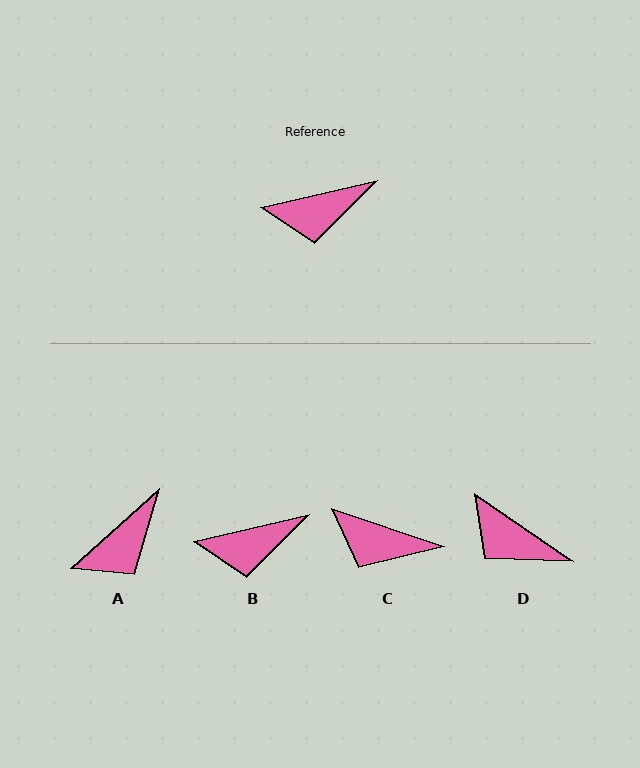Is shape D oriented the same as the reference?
No, it is off by about 48 degrees.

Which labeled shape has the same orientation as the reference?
B.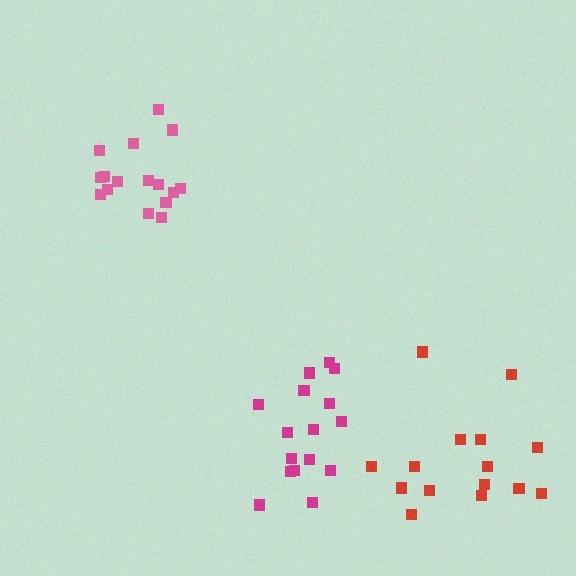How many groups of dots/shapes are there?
There are 3 groups.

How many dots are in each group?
Group 1: 16 dots, Group 2: 16 dots, Group 3: 15 dots (47 total).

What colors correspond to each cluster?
The clusters are colored: pink, magenta, red.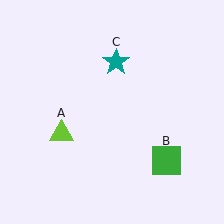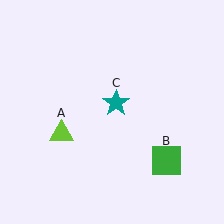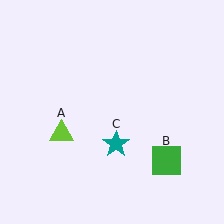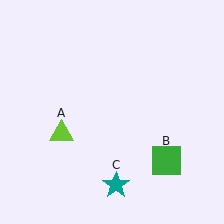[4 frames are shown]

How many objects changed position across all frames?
1 object changed position: teal star (object C).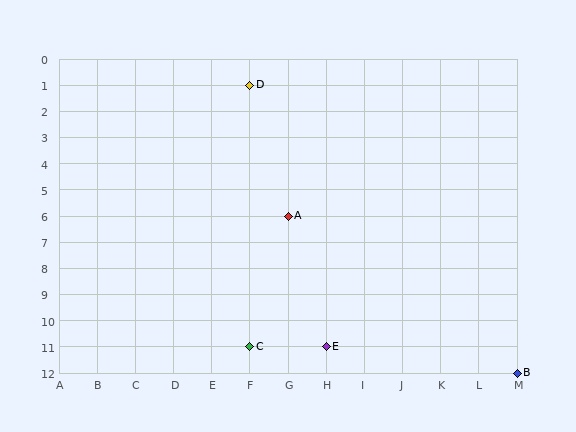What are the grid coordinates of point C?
Point C is at grid coordinates (F, 11).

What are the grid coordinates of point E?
Point E is at grid coordinates (H, 11).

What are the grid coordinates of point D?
Point D is at grid coordinates (F, 1).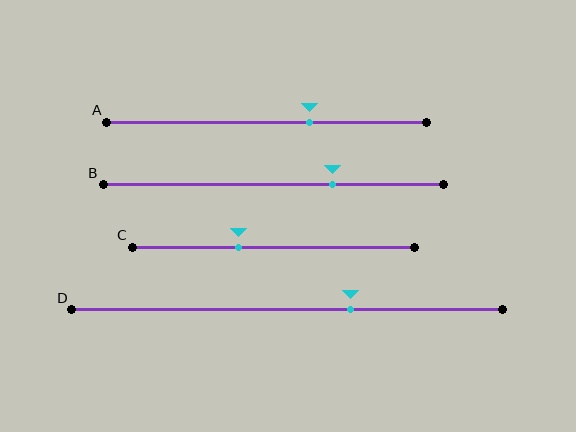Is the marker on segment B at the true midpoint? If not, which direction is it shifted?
No, the marker on segment B is shifted to the right by about 18% of the segment length.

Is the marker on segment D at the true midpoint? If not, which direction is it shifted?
No, the marker on segment D is shifted to the right by about 15% of the segment length.